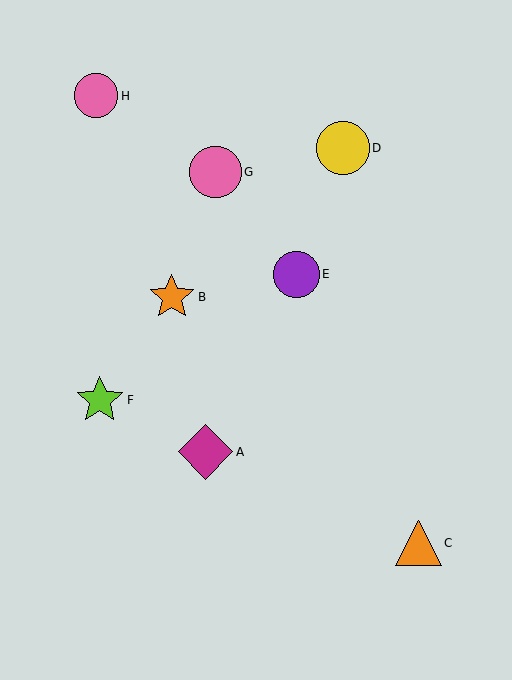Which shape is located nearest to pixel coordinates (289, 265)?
The purple circle (labeled E) at (296, 274) is nearest to that location.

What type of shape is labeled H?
Shape H is a pink circle.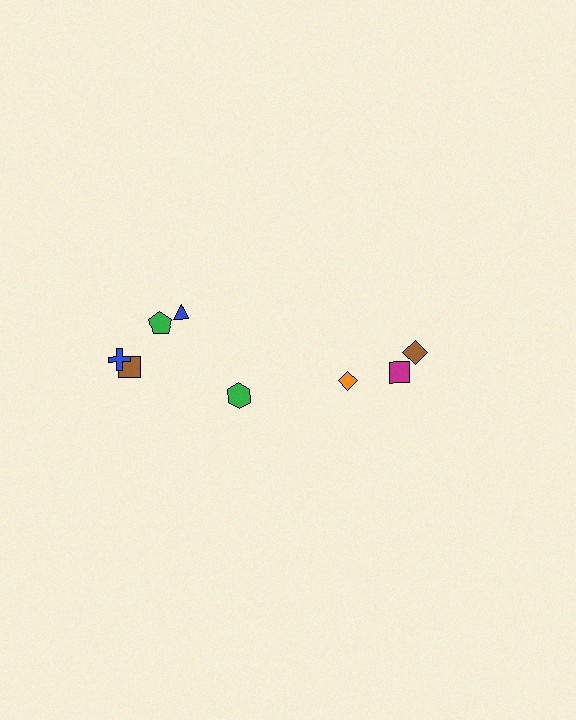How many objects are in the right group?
There are 3 objects.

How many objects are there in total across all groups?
There are 8 objects.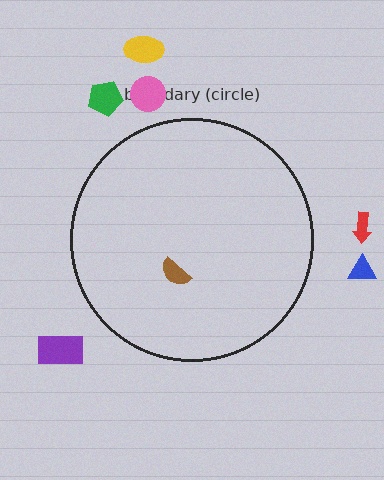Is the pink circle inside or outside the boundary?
Outside.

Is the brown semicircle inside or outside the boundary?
Inside.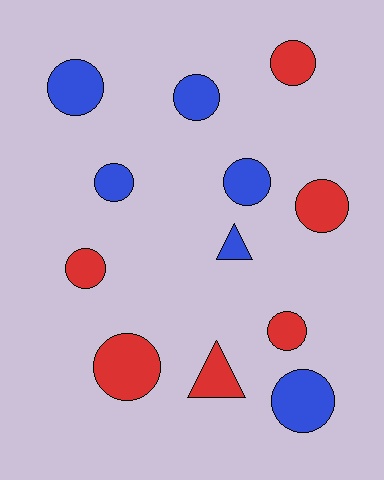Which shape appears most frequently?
Circle, with 10 objects.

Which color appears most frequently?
Blue, with 6 objects.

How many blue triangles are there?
There is 1 blue triangle.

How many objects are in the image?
There are 12 objects.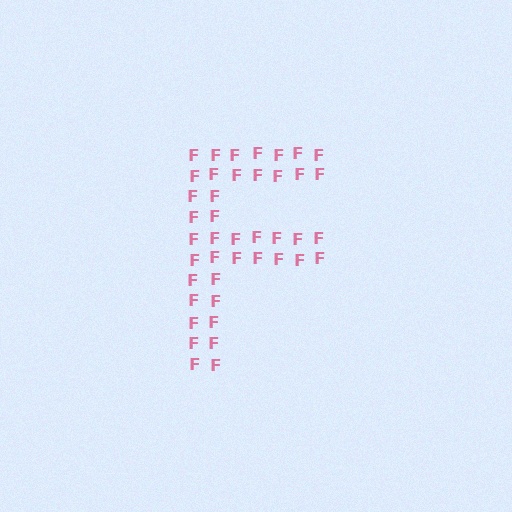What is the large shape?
The large shape is the letter F.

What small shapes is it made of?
It is made of small letter F's.